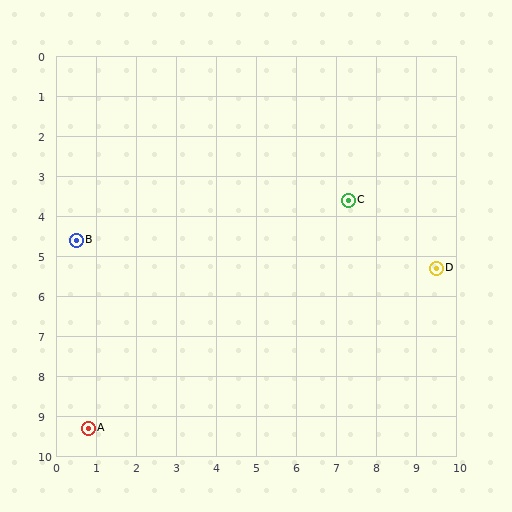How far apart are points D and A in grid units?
Points D and A are about 9.6 grid units apart.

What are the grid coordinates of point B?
Point B is at approximately (0.5, 4.6).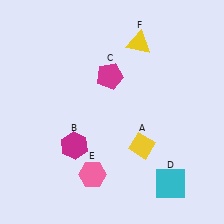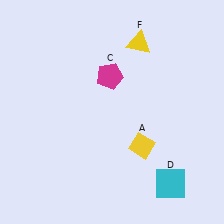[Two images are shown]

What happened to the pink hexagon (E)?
The pink hexagon (E) was removed in Image 2. It was in the bottom-left area of Image 1.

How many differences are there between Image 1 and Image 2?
There are 2 differences between the two images.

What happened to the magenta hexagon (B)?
The magenta hexagon (B) was removed in Image 2. It was in the bottom-left area of Image 1.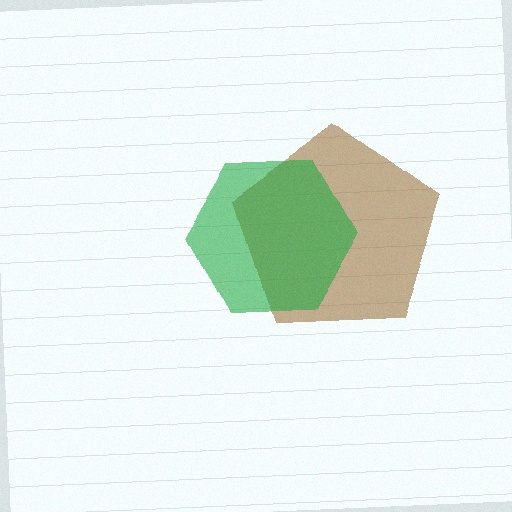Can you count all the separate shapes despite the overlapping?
Yes, there are 2 separate shapes.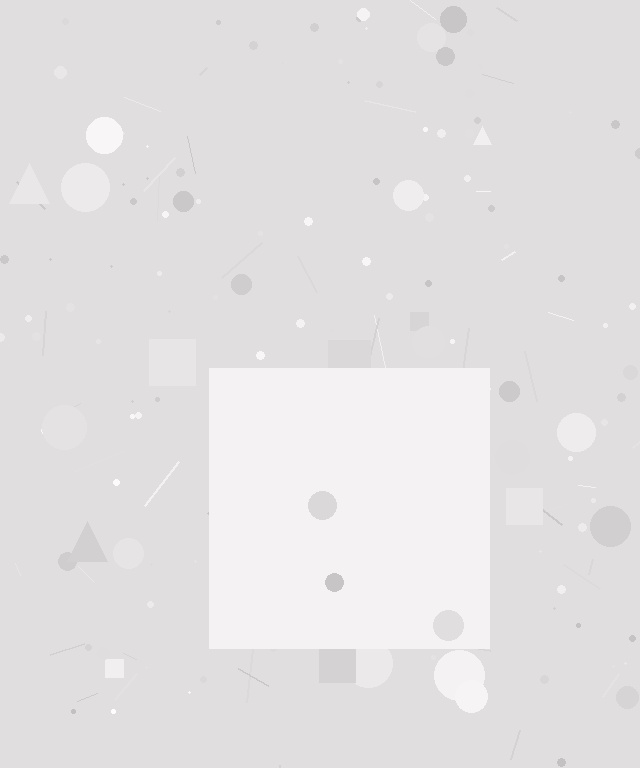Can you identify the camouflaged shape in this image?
The camouflaged shape is a square.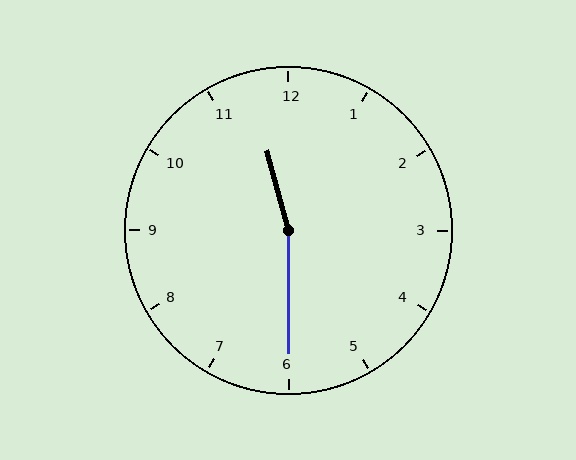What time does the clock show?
11:30.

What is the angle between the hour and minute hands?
Approximately 165 degrees.